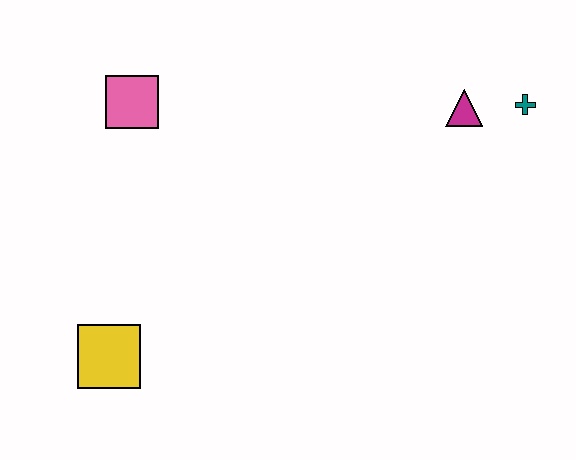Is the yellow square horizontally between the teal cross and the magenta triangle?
No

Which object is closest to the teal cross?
The magenta triangle is closest to the teal cross.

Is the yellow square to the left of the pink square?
Yes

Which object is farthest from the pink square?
The teal cross is farthest from the pink square.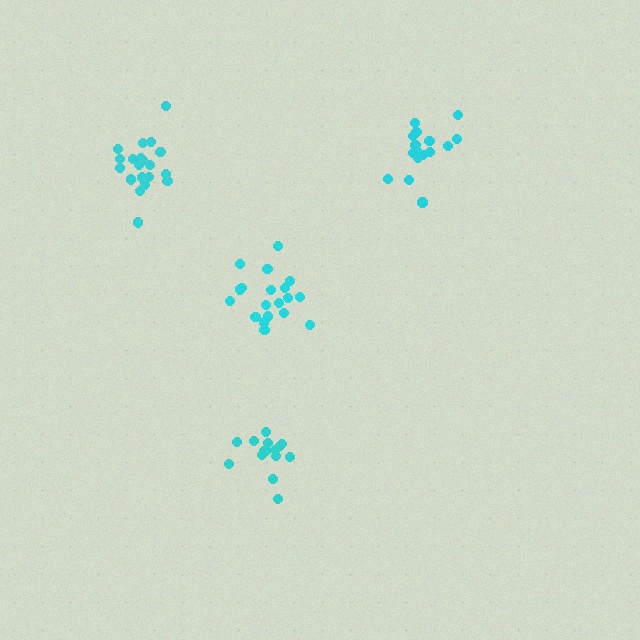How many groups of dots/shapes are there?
There are 4 groups.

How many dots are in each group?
Group 1: 16 dots, Group 2: 15 dots, Group 3: 19 dots, Group 4: 20 dots (70 total).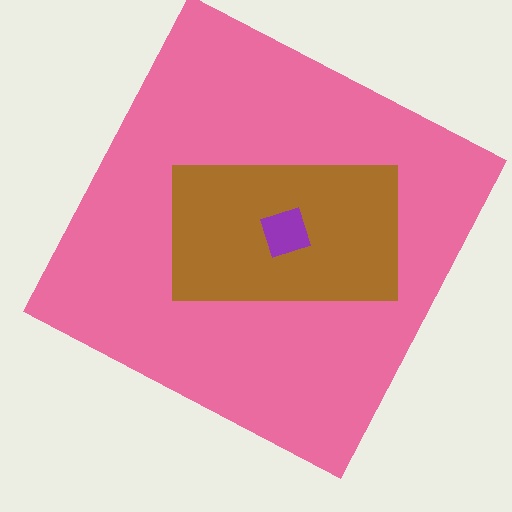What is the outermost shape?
The pink square.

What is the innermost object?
The purple diamond.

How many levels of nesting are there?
3.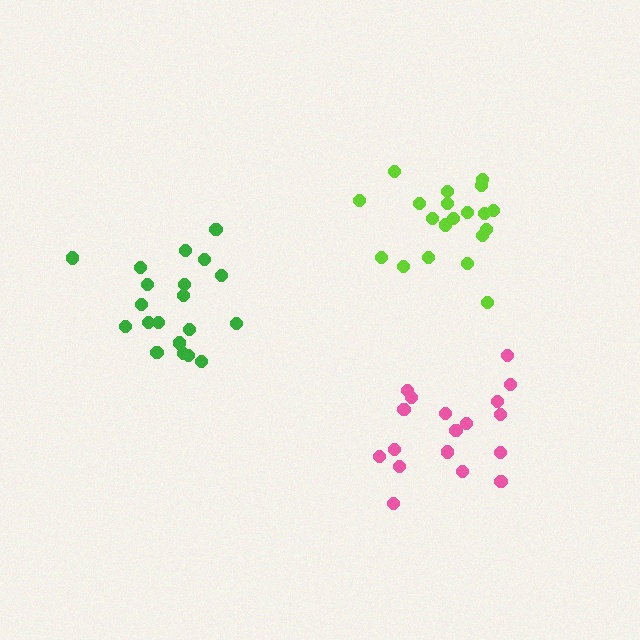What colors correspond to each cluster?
The clusters are colored: lime, pink, green.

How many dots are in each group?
Group 1: 20 dots, Group 2: 18 dots, Group 3: 20 dots (58 total).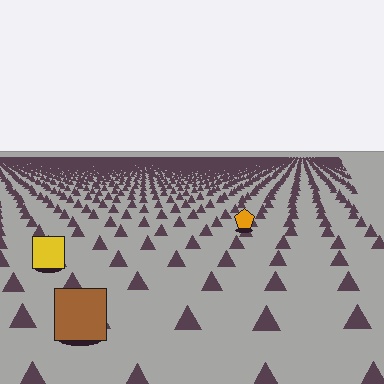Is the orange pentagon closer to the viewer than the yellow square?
No. The yellow square is closer — you can tell from the texture gradient: the ground texture is coarser near it.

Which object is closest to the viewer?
The brown square is closest. The texture marks near it are larger and more spread out.